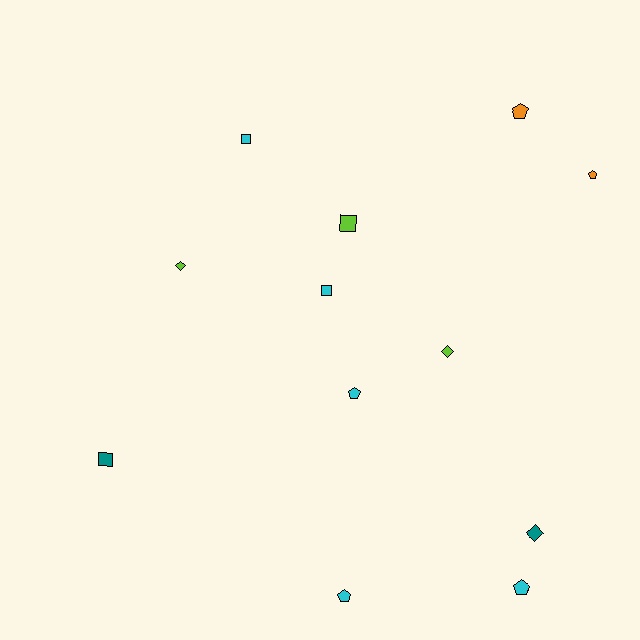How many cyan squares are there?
There are 2 cyan squares.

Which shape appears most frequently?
Pentagon, with 5 objects.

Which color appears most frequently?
Cyan, with 5 objects.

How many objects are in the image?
There are 12 objects.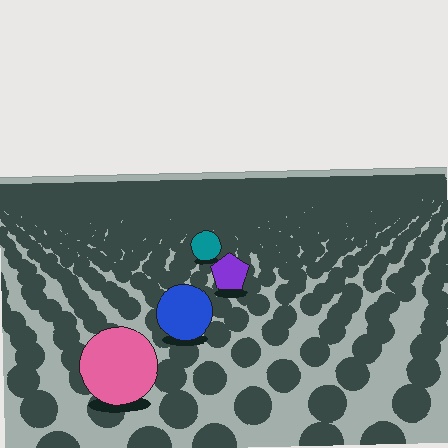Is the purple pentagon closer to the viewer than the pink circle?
No. The pink circle is closer — you can tell from the texture gradient: the ground texture is coarser near it.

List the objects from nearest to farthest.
From nearest to farthest: the pink circle, the blue circle, the purple pentagon, the teal circle.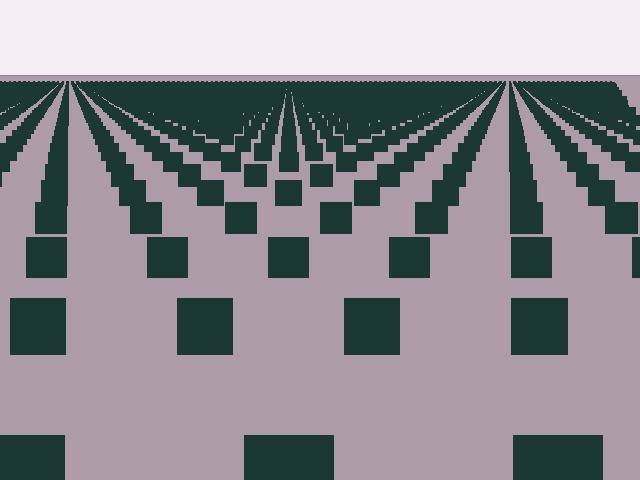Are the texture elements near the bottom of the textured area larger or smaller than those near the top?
Larger. Near the bottom, elements are closer to the viewer and appear at a bigger on-screen size.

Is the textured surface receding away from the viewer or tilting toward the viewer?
The surface is receding away from the viewer. Texture elements get smaller and denser toward the top.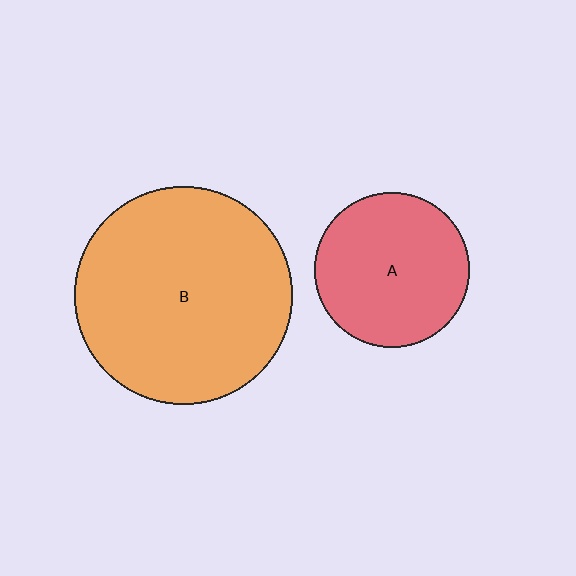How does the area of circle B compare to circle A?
Approximately 2.0 times.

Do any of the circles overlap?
No, none of the circles overlap.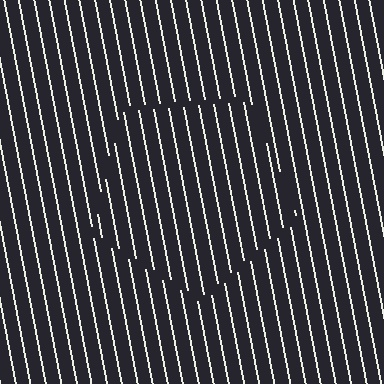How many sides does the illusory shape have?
5 sides — the line-ends trace a pentagon.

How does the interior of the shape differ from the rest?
The interior of the shape contains the same grating, shifted by half a period — the contour is defined by the phase discontinuity where line-ends from the inner and outer gratings abut.